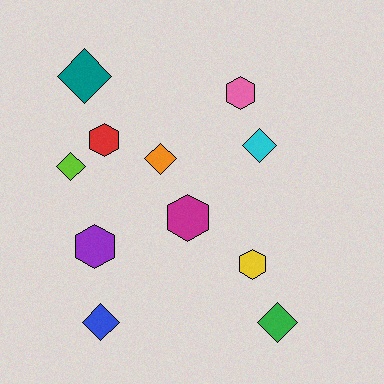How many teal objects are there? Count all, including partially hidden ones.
There is 1 teal object.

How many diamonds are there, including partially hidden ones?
There are 6 diamonds.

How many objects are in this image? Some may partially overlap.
There are 11 objects.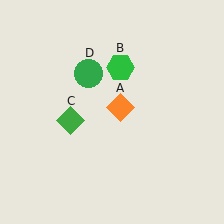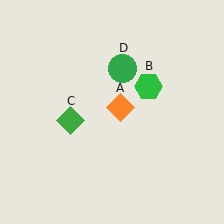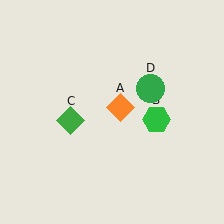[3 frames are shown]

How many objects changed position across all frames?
2 objects changed position: green hexagon (object B), green circle (object D).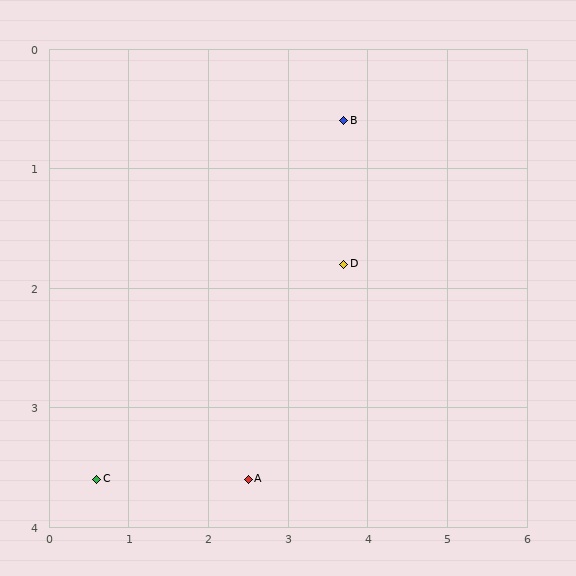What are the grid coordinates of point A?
Point A is at approximately (2.5, 3.6).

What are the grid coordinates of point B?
Point B is at approximately (3.7, 0.6).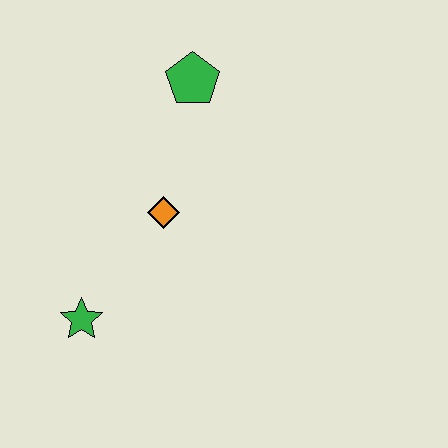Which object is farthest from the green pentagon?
The green star is farthest from the green pentagon.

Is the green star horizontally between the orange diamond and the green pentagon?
No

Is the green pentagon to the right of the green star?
Yes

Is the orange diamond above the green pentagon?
No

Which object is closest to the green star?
The orange diamond is closest to the green star.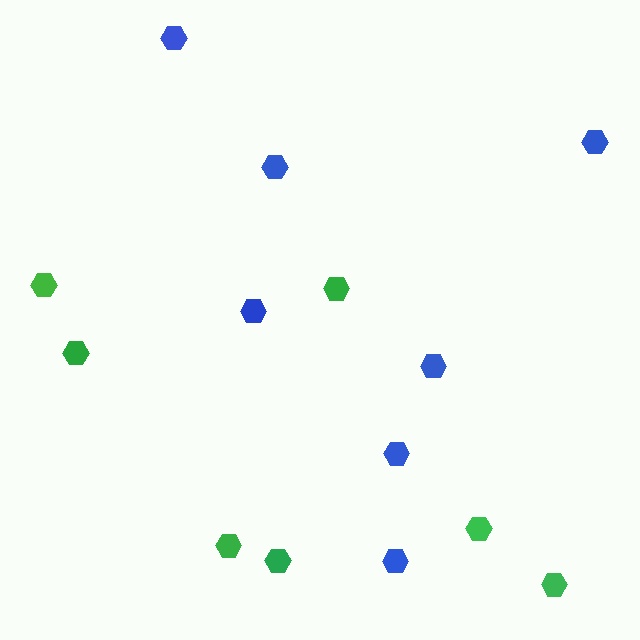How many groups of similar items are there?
There are 2 groups: one group of blue hexagons (7) and one group of green hexagons (7).